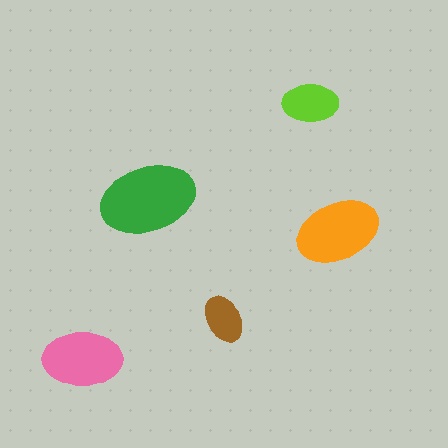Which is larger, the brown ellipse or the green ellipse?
The green one.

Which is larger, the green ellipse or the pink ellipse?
The green one.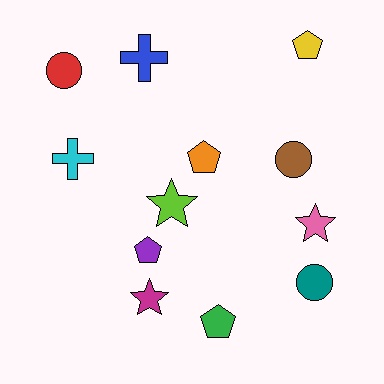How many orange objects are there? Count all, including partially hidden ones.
There is 1 orange object.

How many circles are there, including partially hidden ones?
There are 3 circles.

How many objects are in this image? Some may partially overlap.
There are 12 objects.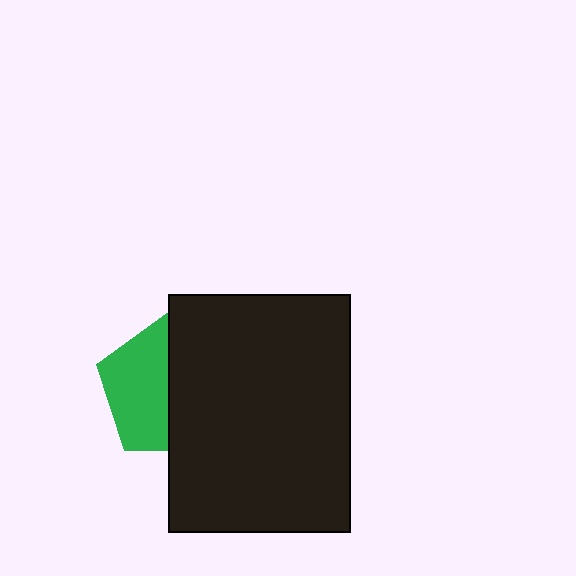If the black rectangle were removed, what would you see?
You would see the complete green pentagon.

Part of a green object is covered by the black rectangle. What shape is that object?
It is a pentagon.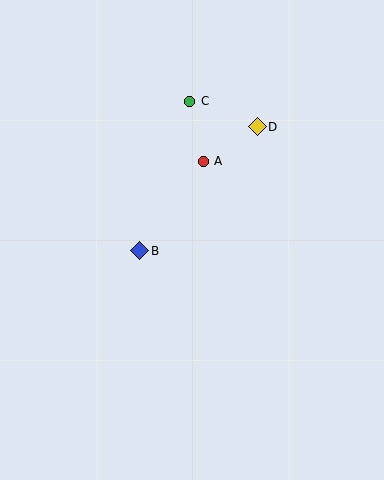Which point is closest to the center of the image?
Point B at (140, 251) is closest to the center.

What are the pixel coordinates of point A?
Point A is at (203, 161).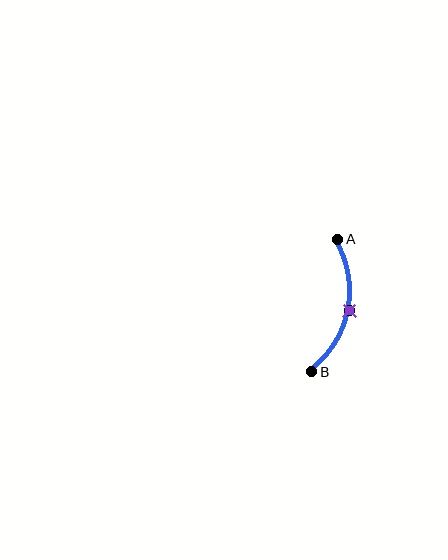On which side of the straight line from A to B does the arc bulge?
The arc bulges to the right of the straight line connecting A and B.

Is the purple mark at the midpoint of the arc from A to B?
Yes. The purple mark lies on the arc at equal arc-length from both A and B — it is the arc midpoint.